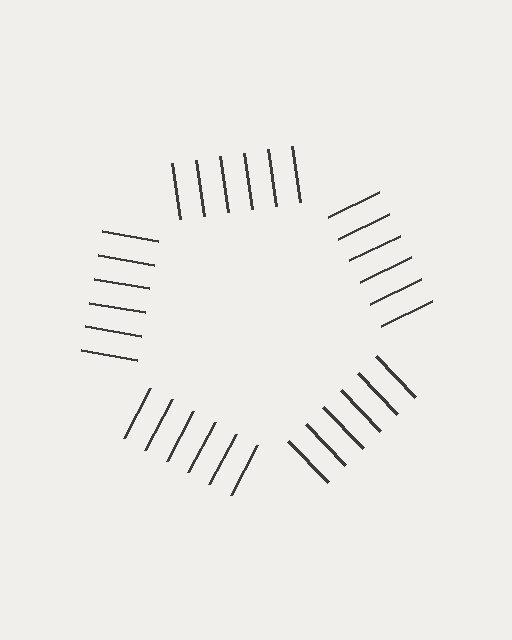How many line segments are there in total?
30 — 6 along each of the 5 edges.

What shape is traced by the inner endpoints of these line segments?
An illusory pentagon — the line segments terminate on its edges but no continuous stroke is drawn.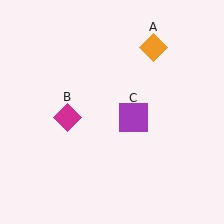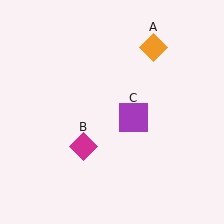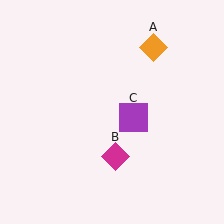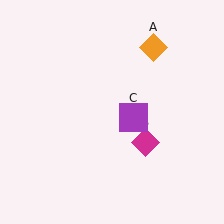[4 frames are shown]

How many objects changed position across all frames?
1 object changed position: magenta diamond (object B).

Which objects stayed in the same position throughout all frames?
Orange diamond (object A) and purple square (object C) remained stationary.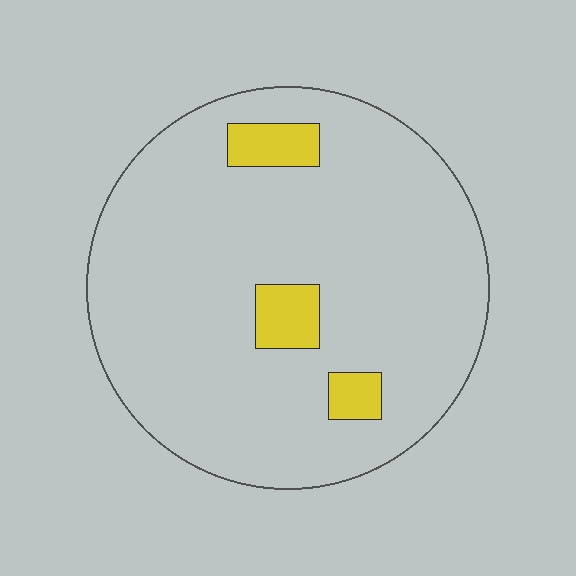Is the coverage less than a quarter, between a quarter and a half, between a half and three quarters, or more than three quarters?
Less than a quarter.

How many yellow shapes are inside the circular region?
3.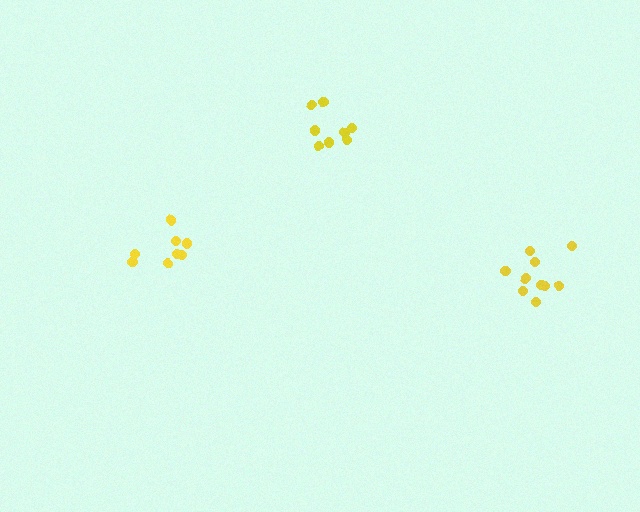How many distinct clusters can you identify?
There are 3 distinct clusters.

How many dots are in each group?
Group 1: 10 dots, Group 2: 9 dots, Group 3: 8 dots (27 total).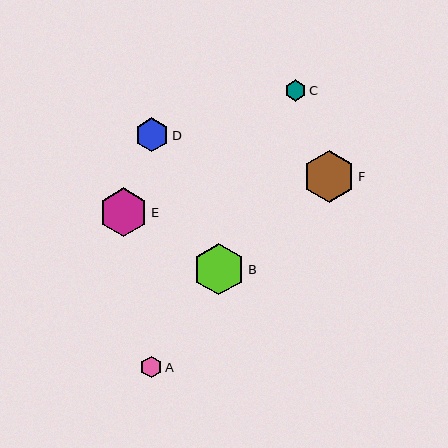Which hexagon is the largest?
Hexagon F is the largest with a size of approximately 52 pixels.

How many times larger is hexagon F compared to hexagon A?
Hexagon F is approximately 2.5 times the size of hexagon A.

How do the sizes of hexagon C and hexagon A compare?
Hexagon C and hexagon A are approximately the same size.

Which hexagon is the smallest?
Hexagon A is the smallest with a size of approximately 21 pixels.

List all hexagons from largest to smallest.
From largest to smallest: F, B, E, D, C, A.